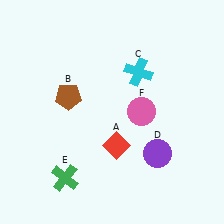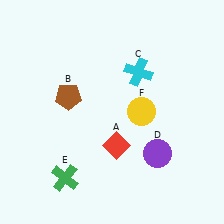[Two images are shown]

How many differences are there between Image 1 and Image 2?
There is 1 difference between the two images.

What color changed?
The circle (F) changed from pink in Image 1 to yellow in Image 2.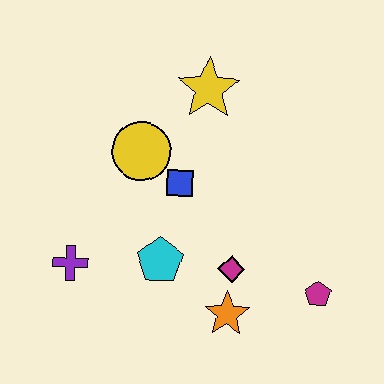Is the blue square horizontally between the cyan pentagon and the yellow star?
Yes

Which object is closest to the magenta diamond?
The orange star is closest to the magenta diamond.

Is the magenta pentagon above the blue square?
No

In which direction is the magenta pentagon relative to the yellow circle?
The magenta pentagon is to the right of the yellow circle.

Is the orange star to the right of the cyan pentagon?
Yes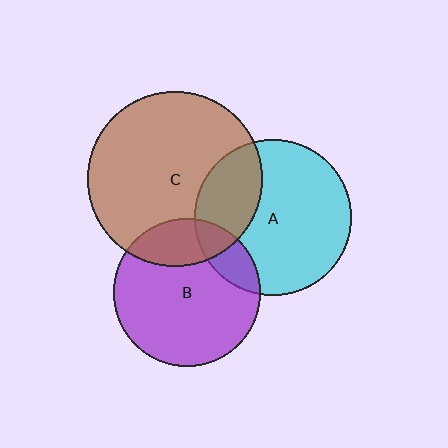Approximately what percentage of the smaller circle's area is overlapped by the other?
Approximately 30%.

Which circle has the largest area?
Circle C (brown).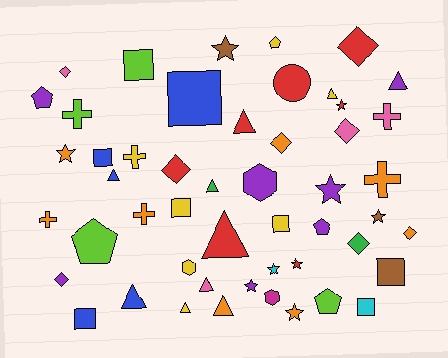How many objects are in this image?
There are 50 objects.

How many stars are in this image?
There are 9 stars.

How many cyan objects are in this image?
There are 2 cyan objects.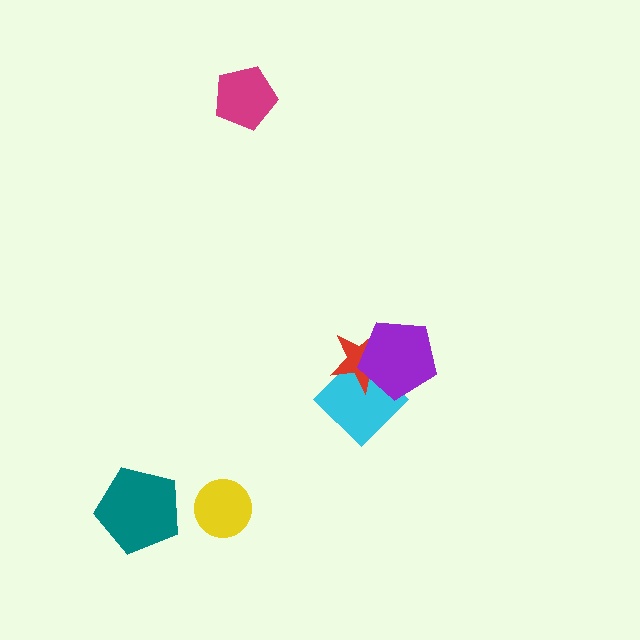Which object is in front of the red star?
The purple pentagon is in front of the red star.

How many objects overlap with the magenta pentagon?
0 objects overlap with the magenta pentagon.